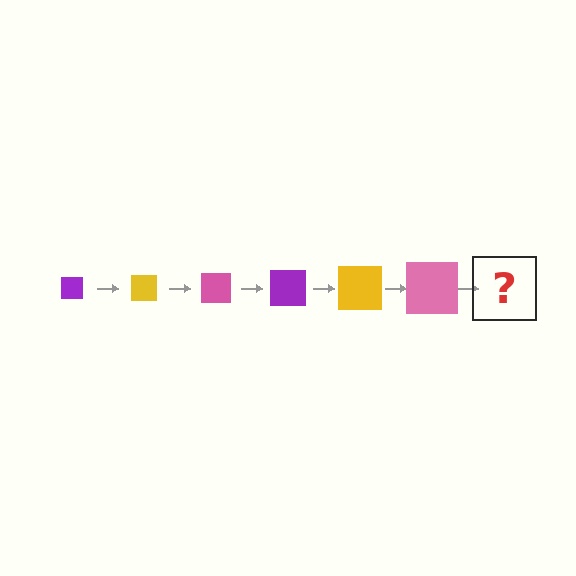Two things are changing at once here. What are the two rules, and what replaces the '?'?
The two rules are that the square grows larger each step and the color cycles through purple, yellow, and pink. The '?' should be a purple square, larger than the previous one.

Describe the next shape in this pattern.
It should be a purple square, larger than the previous one.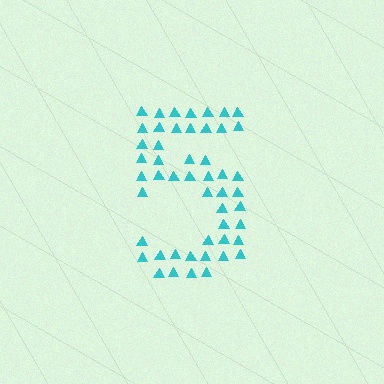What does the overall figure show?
The overall figure shows the digit 5.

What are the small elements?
The small elements are triangles.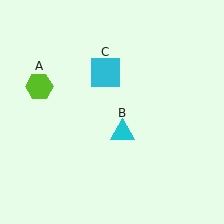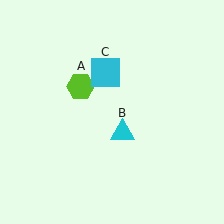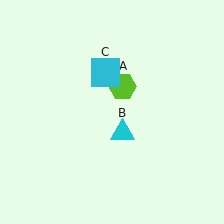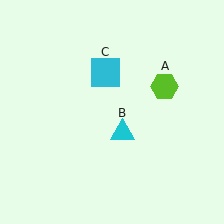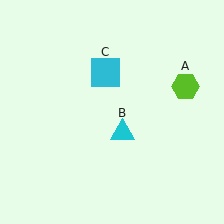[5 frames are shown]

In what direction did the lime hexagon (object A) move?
The lime hexagon (object A) moved right.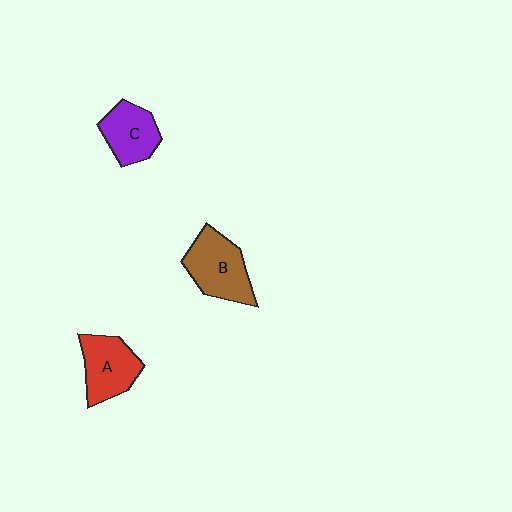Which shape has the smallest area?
Shape C (purple).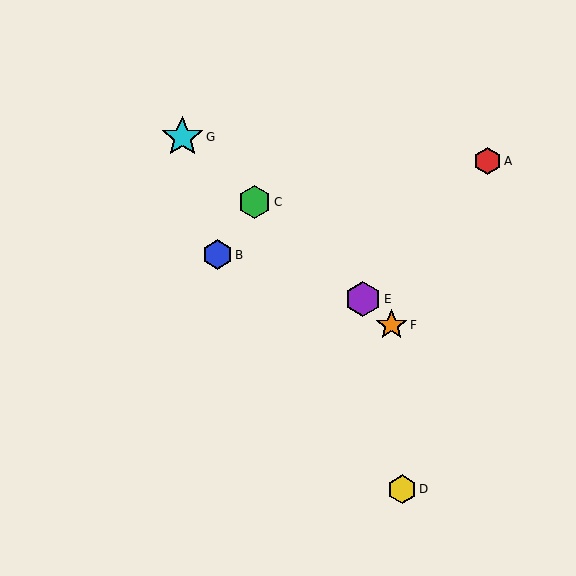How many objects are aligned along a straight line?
4 objects (C, E, F, G) are aligned along a straight line.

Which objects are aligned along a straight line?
Objects C, E, F, G are aligned along a straight line.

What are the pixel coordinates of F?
Object F is at (392, 325).